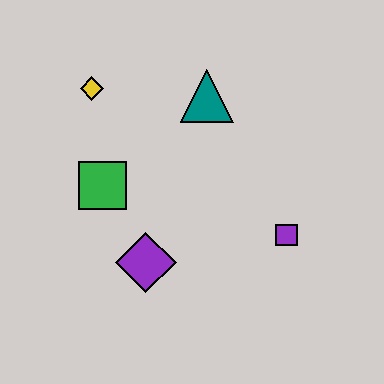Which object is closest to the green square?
The purple diamond is closest to the green square.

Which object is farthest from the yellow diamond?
The purple square is farthest from the yellow diamond.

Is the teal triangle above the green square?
Yes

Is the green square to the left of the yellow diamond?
No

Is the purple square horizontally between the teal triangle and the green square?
No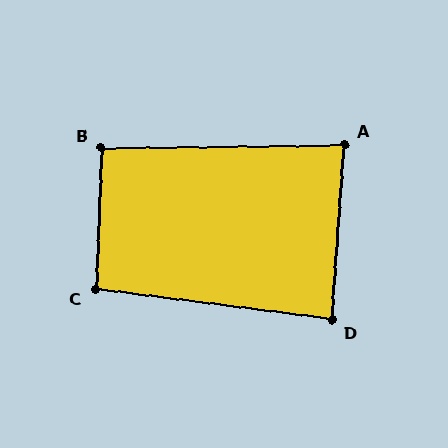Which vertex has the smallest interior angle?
A, at approximately 85 degrees.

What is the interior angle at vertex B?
Approximately 93 degrees (approximately right).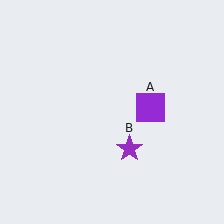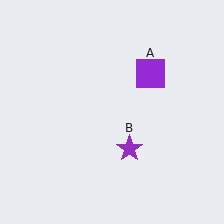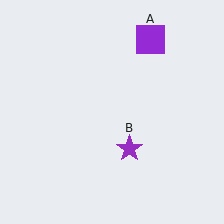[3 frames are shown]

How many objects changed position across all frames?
1 object changed position: purple square (object A).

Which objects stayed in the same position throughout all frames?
Purple star (object B) remained stationary.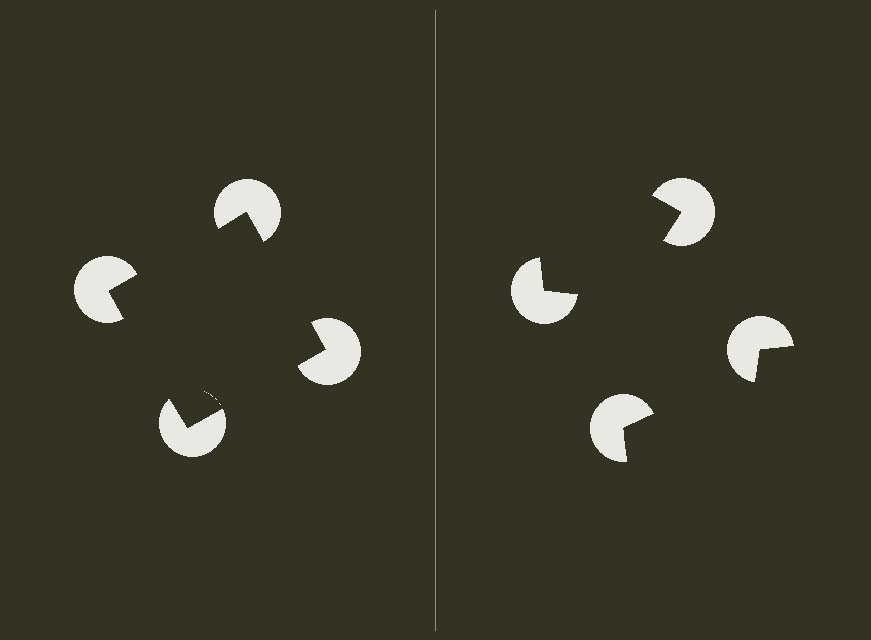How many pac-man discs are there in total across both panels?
8 — 4 on each side.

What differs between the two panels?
The pac-man discs are positioned identically on both sides; only the wedge orientations differ. On the left they align to a square; on the right they are misaligned.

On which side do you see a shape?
An illusory square appears on the left side. On the right side the wedge cuts are rotated, so no coherent shape forms.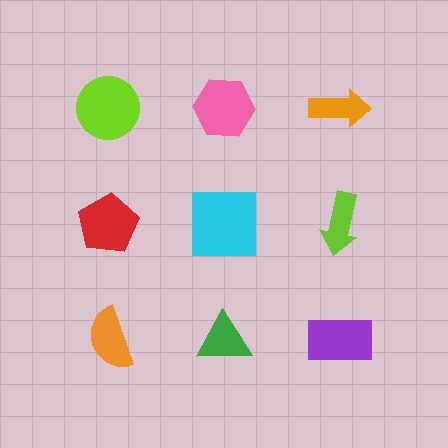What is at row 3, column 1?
An orange semicircle.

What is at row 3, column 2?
A green triangle.